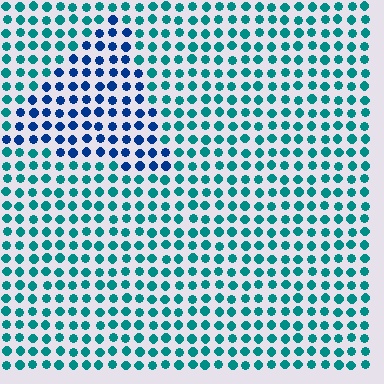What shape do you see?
I see a triangle.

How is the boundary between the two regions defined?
The boundary is defined purely by a slight shift in hue (about 41 degrees). Spacing, size, and orientation are identical on both sides.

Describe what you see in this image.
The image is filled with small teal elements in a uniform arrangement. A triangle-shaped region is visible where the elements are tinted to a slightly different hue, forming a subtle color boundary.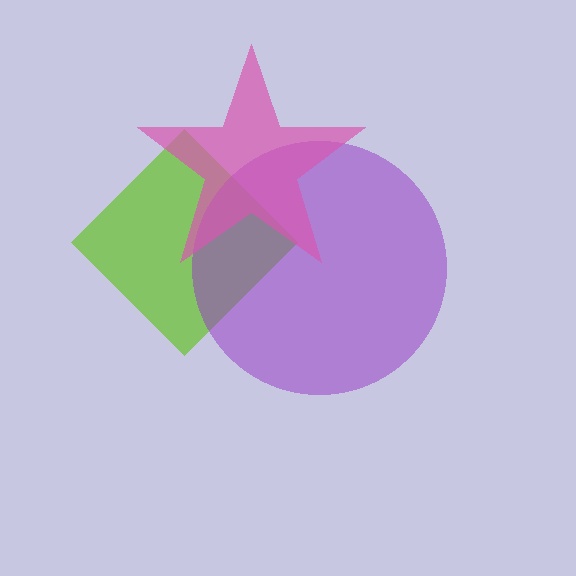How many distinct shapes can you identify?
There are 3 distinct shapes: a lime diamond, a purple circle, a pink star.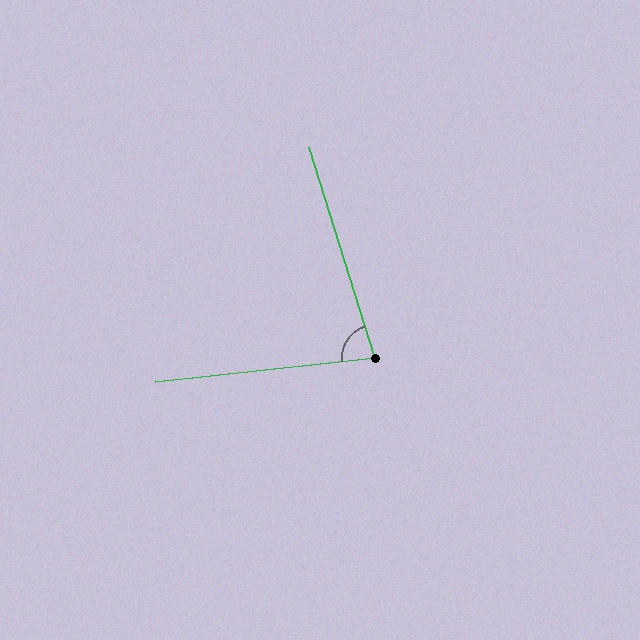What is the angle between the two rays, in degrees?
Approximately 79 degrees.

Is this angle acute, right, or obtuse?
It is acute.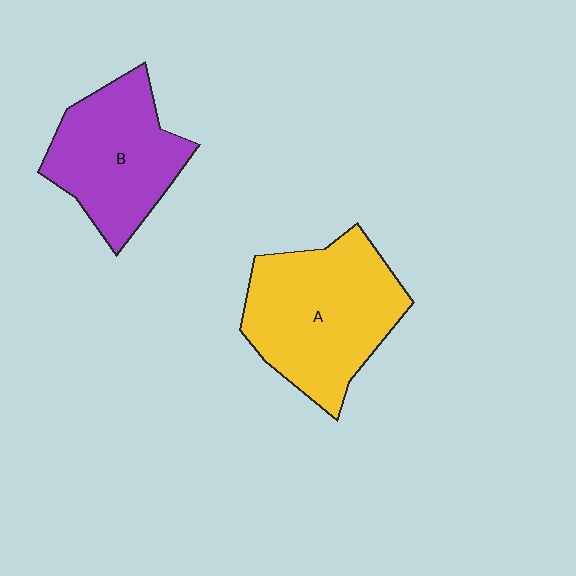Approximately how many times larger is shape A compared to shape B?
Approximately 1.3 times.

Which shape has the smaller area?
Shape B (purple).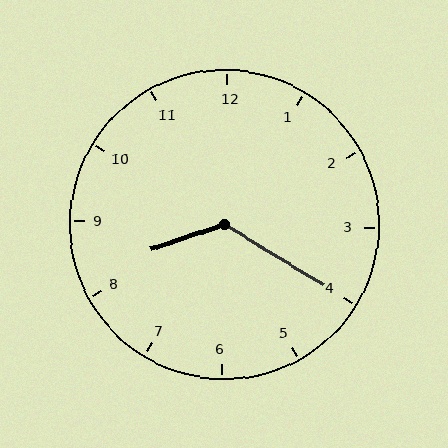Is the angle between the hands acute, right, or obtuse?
It is obtuse.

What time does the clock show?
8:20.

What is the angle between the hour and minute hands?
Approximately 130 degrees.